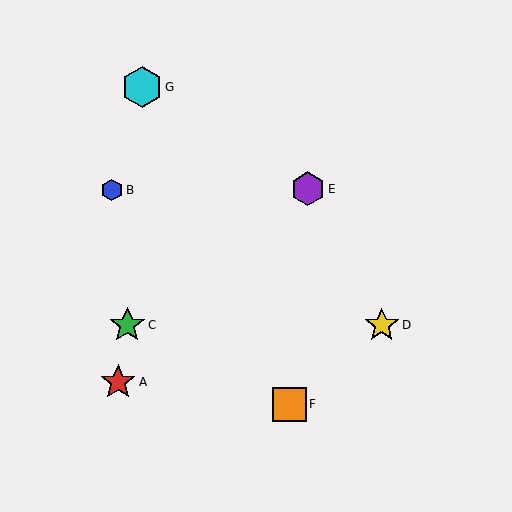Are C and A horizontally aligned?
No, C is at y≈325 and A is at y≈382.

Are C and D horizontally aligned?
Yes, both are at y≈325.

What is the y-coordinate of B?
Object B is at y≈190.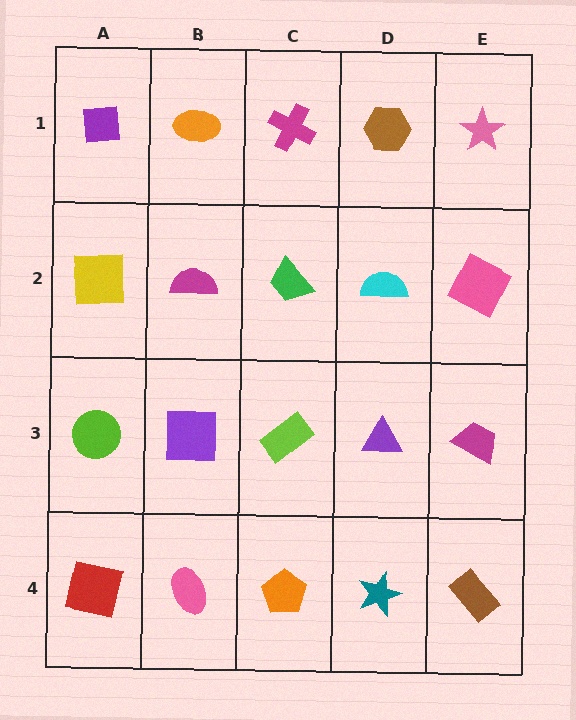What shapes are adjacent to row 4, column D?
A purple triangle (row 3, column D), an orange pentagon (row 4, column C), a brown rectangle (row 4, column E).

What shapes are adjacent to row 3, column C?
A green trapezoid (row 2, column C), an orange pentagon (row 4, column C), a purple square (row 3, column B), a purple triangle (row 3, column D).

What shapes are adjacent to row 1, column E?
A pink square (row 2, column E), a brown hexagon (row 1, column D).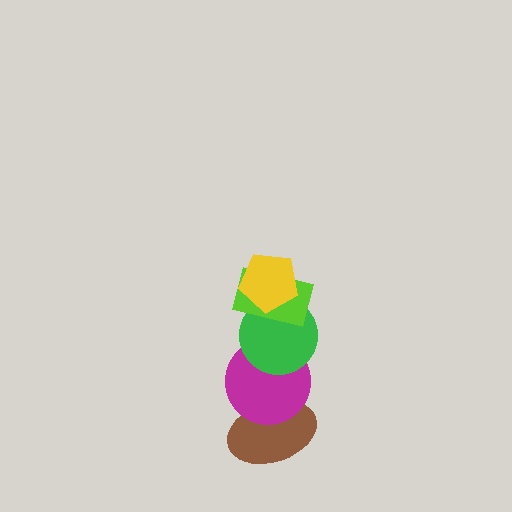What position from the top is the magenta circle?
The magenta circle is 4th from the top.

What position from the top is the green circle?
The green circle is 3rd from the top.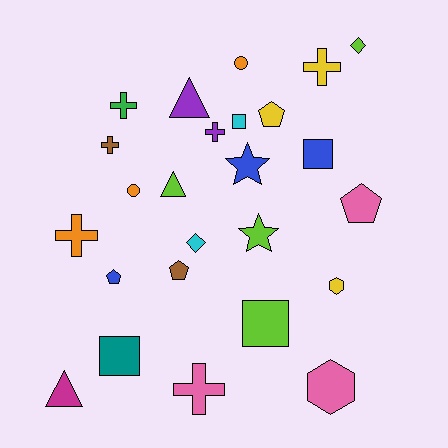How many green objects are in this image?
There is 1 green object.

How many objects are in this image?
There are 25 objects.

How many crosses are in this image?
There are 6 crosses.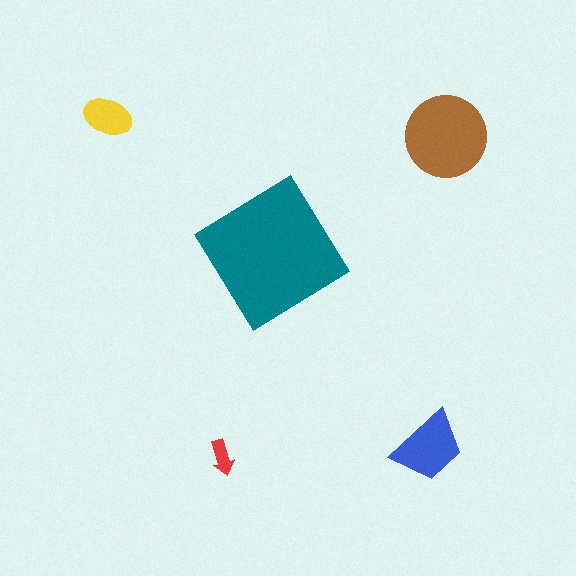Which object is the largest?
The teal diamond.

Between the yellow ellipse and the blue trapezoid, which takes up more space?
The blue trapezoid.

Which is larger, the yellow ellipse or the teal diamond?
The teal diamond.